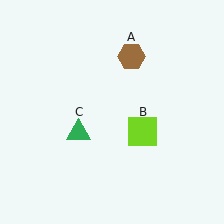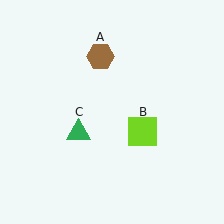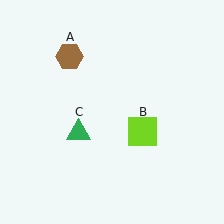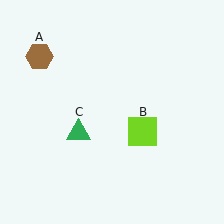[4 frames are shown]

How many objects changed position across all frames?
1 object changed position: brown hexagon (object A).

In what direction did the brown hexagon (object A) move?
The brown hexagon (object A) moved left.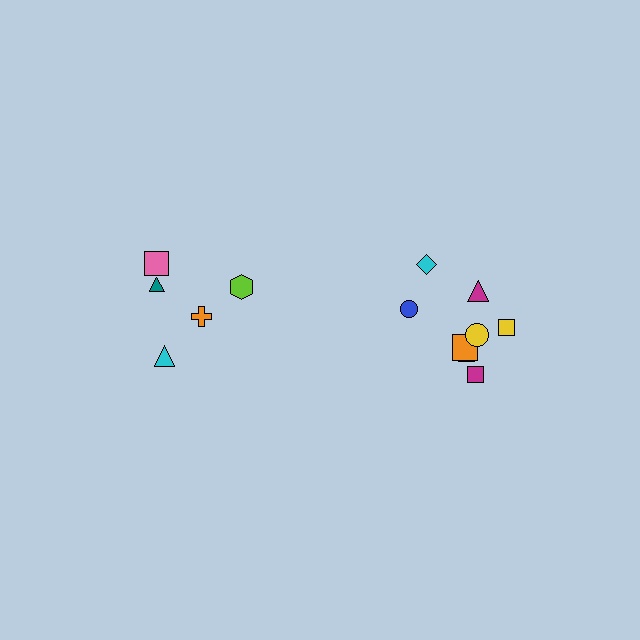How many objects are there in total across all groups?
There are 13 objects.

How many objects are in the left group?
There are 5 objects.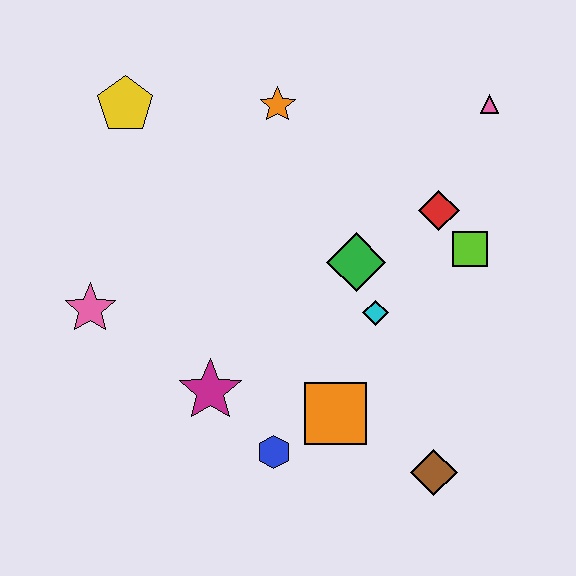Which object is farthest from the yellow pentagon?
The brown diamond is farthest from the yellow pentagon.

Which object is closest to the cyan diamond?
The green diamond is closest to the cyan diamond.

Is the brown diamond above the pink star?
No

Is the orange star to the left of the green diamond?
Yes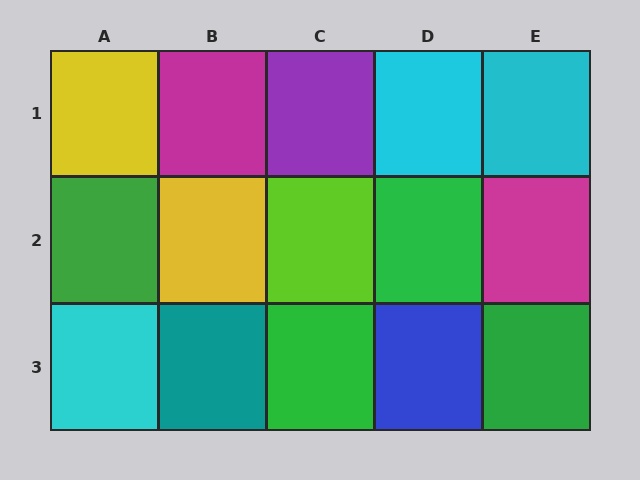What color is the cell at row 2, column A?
Green.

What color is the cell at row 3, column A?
Cyan.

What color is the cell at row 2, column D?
Green.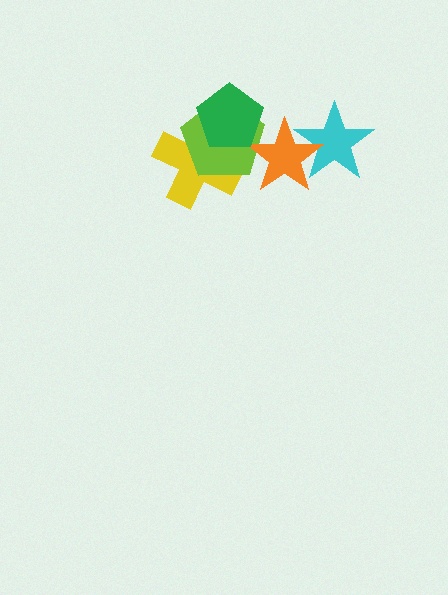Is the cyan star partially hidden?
Yes, it is partially covered by another shape.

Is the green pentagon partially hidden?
No, no other shape covers it.